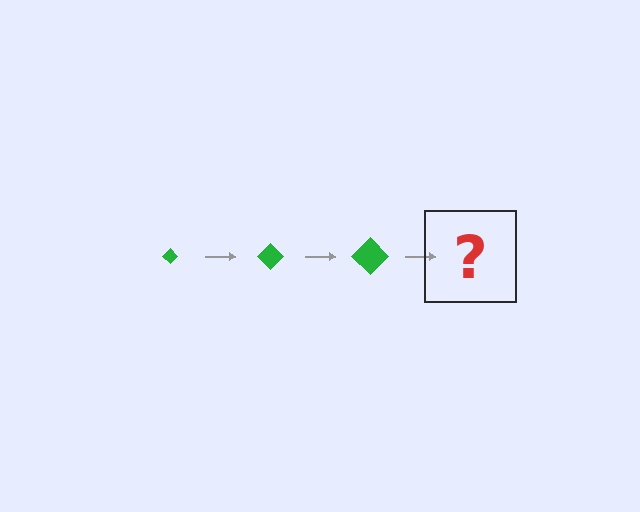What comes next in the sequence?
The next element should be a green diamond, larger than the previous one.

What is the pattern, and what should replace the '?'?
The pattern is that the diamond gets progressively larger each step. The '?' should be a green diamond, larger than the previous one.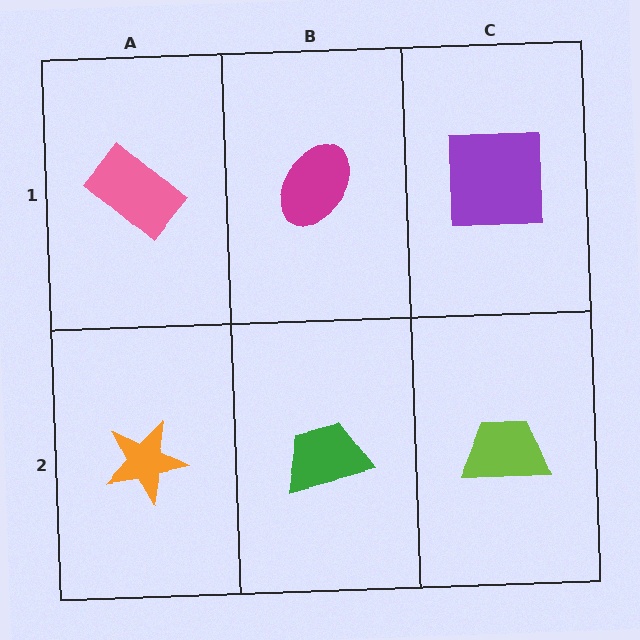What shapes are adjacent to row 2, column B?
A magenta ellipse (row 1, column B), an orange star (row 2, column A), a lime trapezoid (row 2, column C).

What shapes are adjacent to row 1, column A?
An orange star (row 2, column A), a magenta ellipse (row 1, column B).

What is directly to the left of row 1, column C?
A magenta ellipse.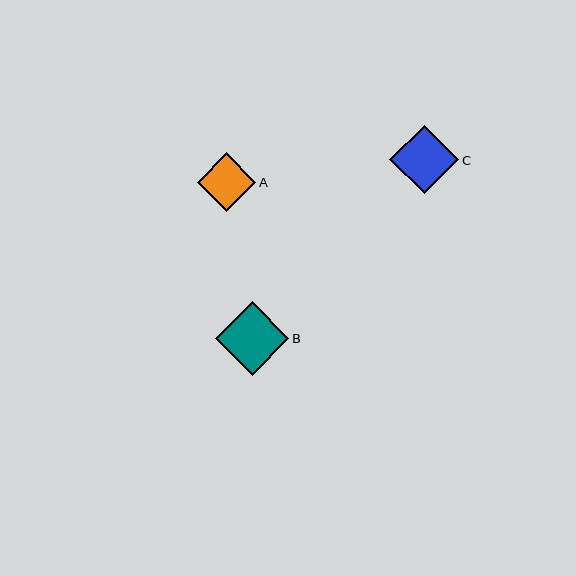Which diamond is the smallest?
Diamond A is the smallest with a size of approximately 58 pixels.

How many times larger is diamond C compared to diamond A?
Diamond C is approximately 1.2 times the size of diamond A.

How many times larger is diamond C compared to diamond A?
Diamond C is approximately 1.2 times the size of diamond A.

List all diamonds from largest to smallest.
From largest to smallest: B, C, A.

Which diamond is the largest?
Diamond B is the largest with a size of approximately 74 pixels.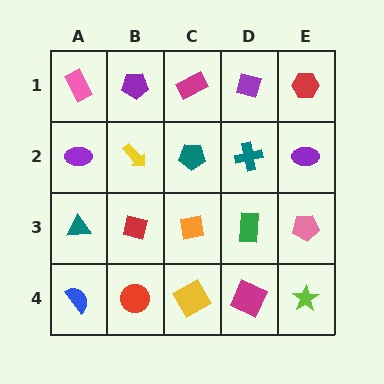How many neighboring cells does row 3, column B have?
4.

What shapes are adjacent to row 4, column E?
A pink pentagon (row 3, column E), a magenta square (row 4, column D).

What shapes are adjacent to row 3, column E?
A purple ellipse (row 2, column E), a lime star (row 4, column E), a green rectangle (row 3, column D).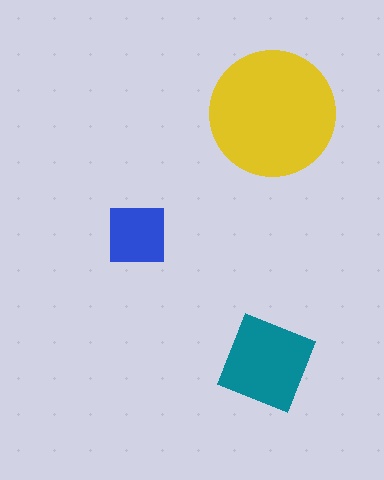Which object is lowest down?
The teal square is bottommost.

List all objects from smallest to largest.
The blue square, the teal square, the yellow circle.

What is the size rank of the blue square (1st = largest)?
3rd.